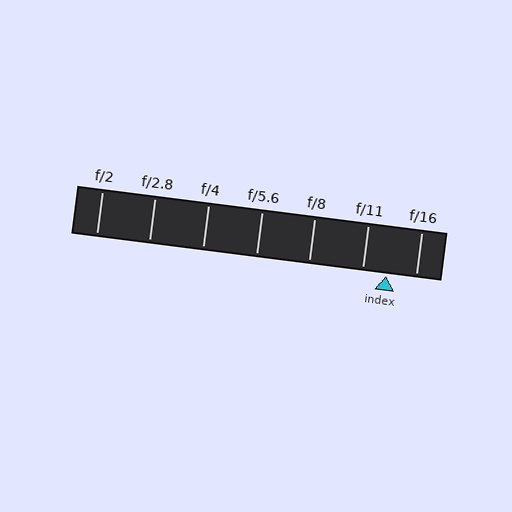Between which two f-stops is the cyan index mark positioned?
The index mark is between f/11 and f/16.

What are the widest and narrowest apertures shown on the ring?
The widest aperture shown is f/2 and the narrowest is f/16.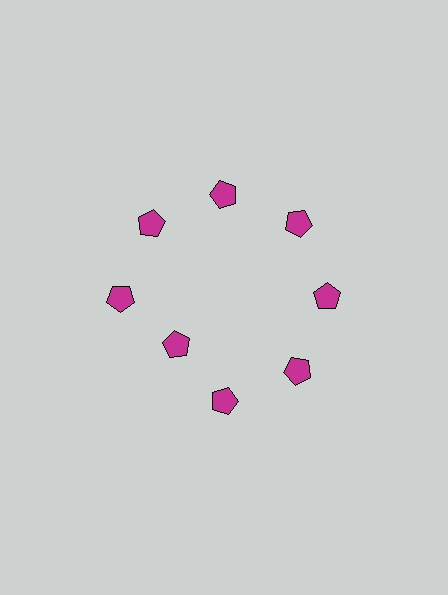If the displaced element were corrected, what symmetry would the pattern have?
It would have 8-fold rotational symmetry — the pattern would map onto itself every 45 degrees.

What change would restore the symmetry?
The symmetry would be restored by moving it outward, back onto the ring so that all 8 pentagons sit at equal angles and equal distance from the center.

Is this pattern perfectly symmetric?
No. The 8 magenta pentagons are arranged in a ring, but one element near the 8 o'clock position is pulled inward toward the center, breaking the 8-fold rotational symmetry.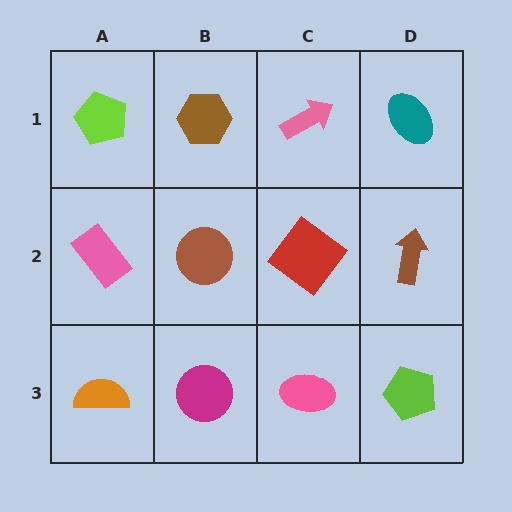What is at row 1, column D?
A teal ellipse.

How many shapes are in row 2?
4 shapes.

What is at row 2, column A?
A pink rectangle.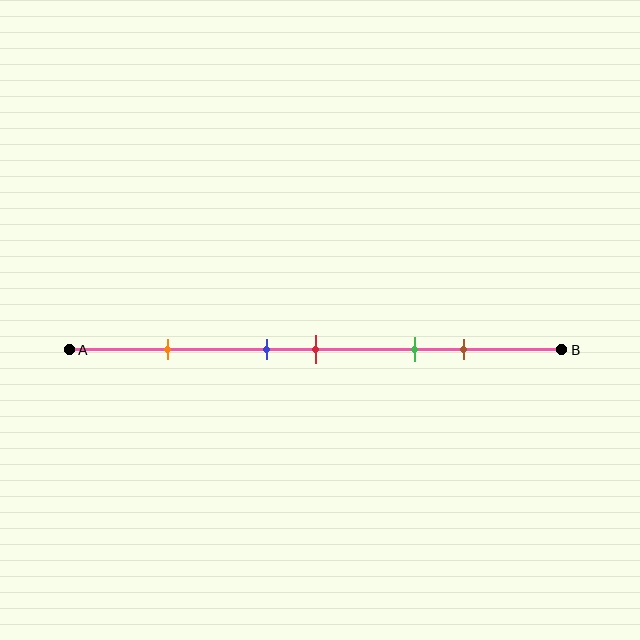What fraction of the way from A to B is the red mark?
The red mark is approximately 50% (0.5) of the way from A to B.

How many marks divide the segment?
There are 5 marks dividing the segment.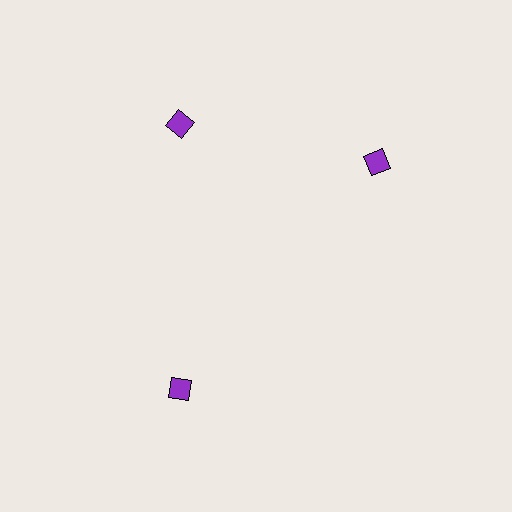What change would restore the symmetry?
The symmetry would be restored by rotating it back into even spacing with its neighbors so that all 3 diamonds sit at equal angles and equal distance from the center.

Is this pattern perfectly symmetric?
No. The 3 purple diamonds are arranged in a ring, but one element near the 3 o'clock position is rotated out of alignment along the ring, breaking the 3-fold rotational symmetry.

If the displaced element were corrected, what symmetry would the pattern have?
It would have 3-fold rotational symmetry — the pattern would map onto itself every 120 degrees.